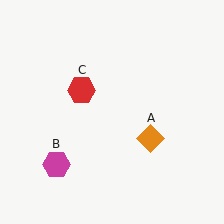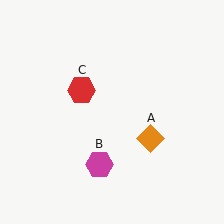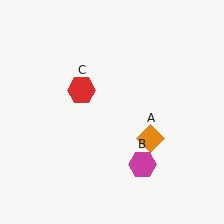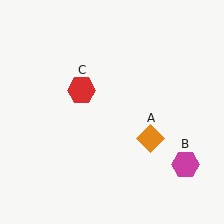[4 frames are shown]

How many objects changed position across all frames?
1 object changed position: magenta hexagon (object B).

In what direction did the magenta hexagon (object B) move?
The magenta hexagon (object B) moved right.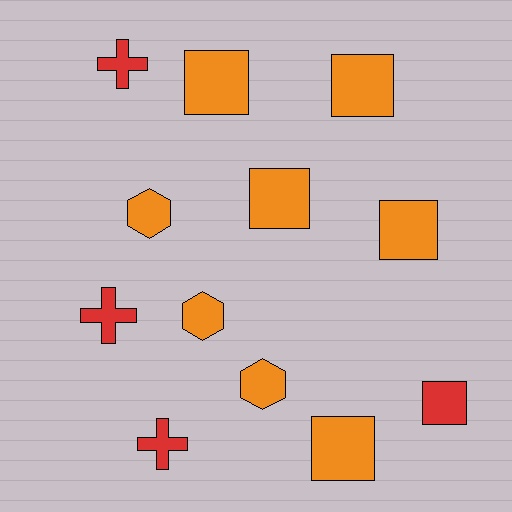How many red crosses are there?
There are 3 red crosses.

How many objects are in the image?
There are 12 objects.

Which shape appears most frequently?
Square, with 6 objects.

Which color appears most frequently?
Orange, with 8 objects.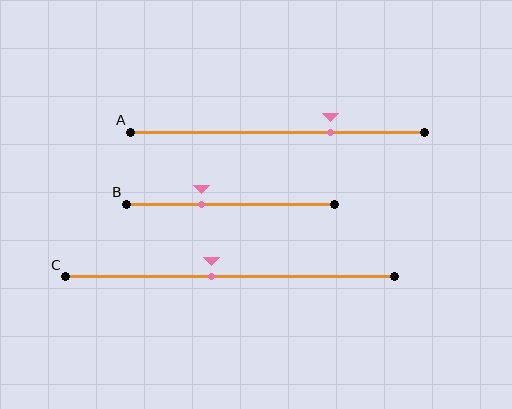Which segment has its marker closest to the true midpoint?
Segment C has its marker closest to the true midpoint.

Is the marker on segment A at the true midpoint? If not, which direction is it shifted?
No, the marker on segment A is shifted to the right by about 18% of the segment length.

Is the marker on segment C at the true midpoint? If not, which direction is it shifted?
No, the marker on segment C is shifted to the left by about 6% of the segment length.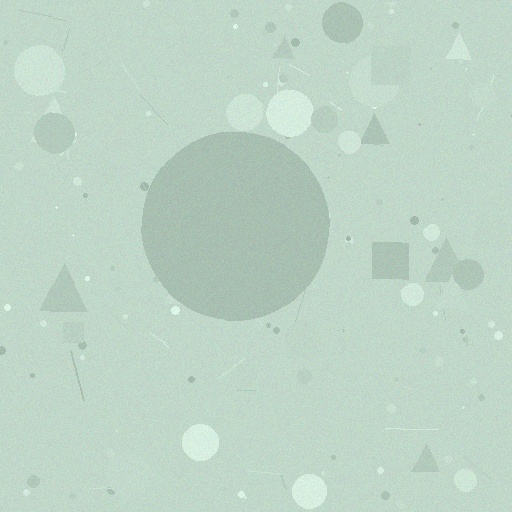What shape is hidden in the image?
A circle is hidden in the image.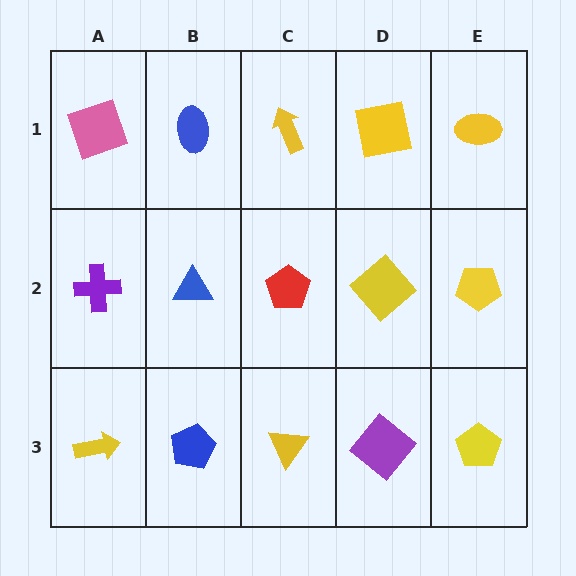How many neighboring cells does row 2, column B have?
4.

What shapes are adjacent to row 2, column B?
A blue ellipse (row 1, column B), a blue pentagon (row 3, column B), a purple cross (row 2, column A), a red pentagon (row 2, column C).